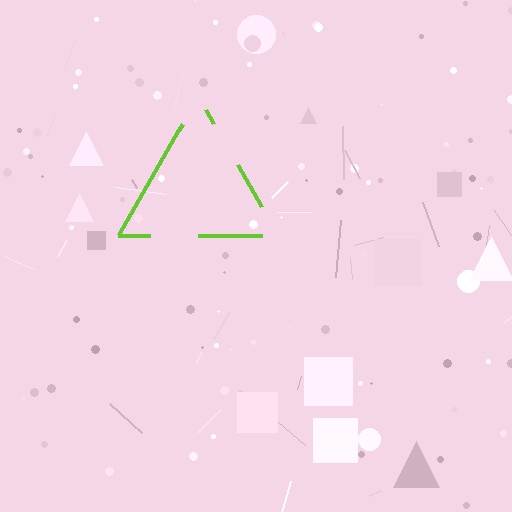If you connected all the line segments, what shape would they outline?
They would outline a triangle.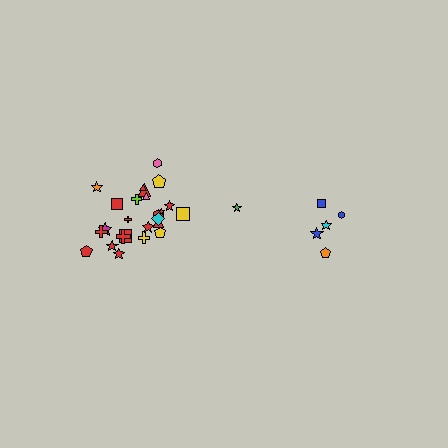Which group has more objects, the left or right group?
The left group.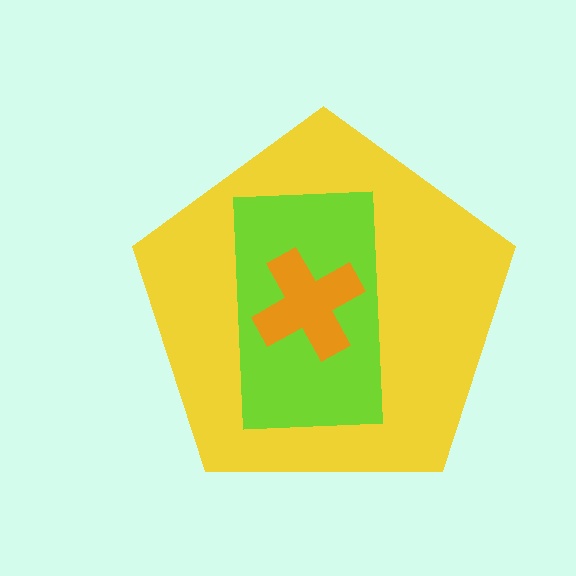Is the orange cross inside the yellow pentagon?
Yes.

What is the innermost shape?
The orange cross.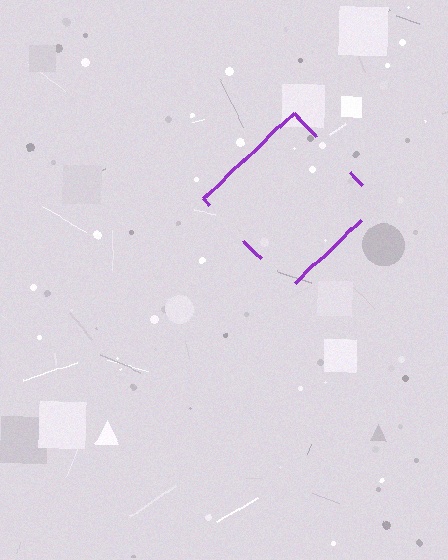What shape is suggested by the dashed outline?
The dashed outline suggests a diamond.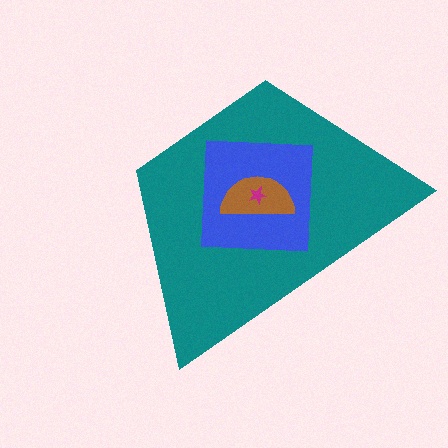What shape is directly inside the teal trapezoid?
The blue square.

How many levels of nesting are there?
4.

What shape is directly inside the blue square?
The brown semicircle.